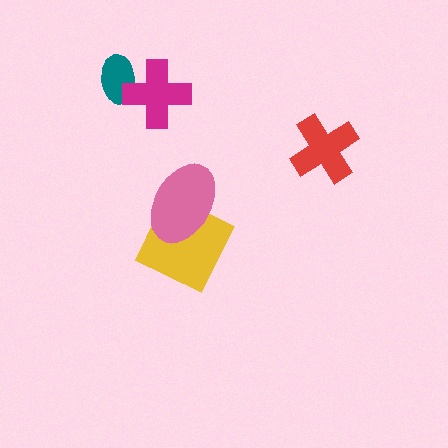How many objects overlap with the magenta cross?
1 object overlaps with the magenta cross.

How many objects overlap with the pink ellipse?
1 object overlaps with the pink ellipse.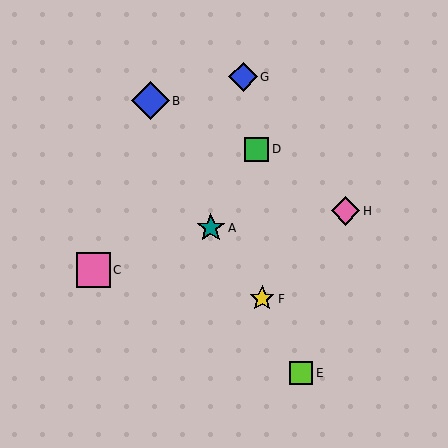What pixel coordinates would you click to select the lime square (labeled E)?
Click at (301, 373) to select the lime square E.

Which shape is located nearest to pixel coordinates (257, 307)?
The yellow star (labeled F) at (262, 299) is nearest to that location.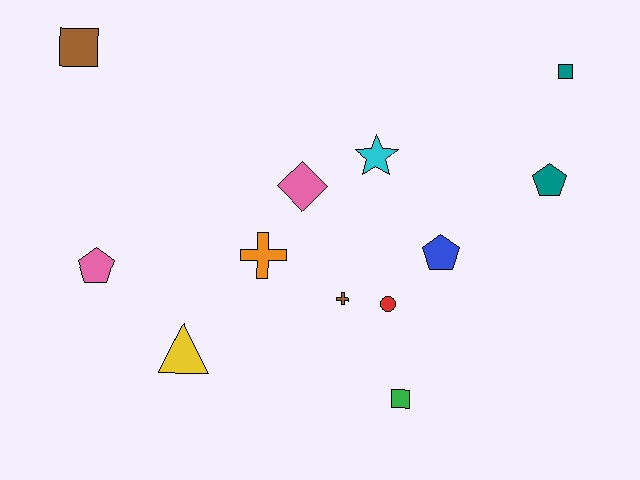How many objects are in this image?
There are 12 objects.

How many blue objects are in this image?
There is 1 blue object.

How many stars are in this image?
There is 1 star.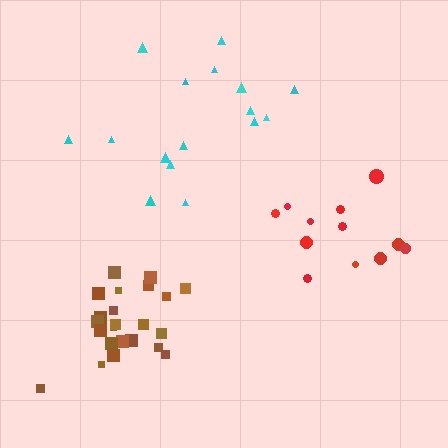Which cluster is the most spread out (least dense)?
Cyan.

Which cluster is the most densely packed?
Brown.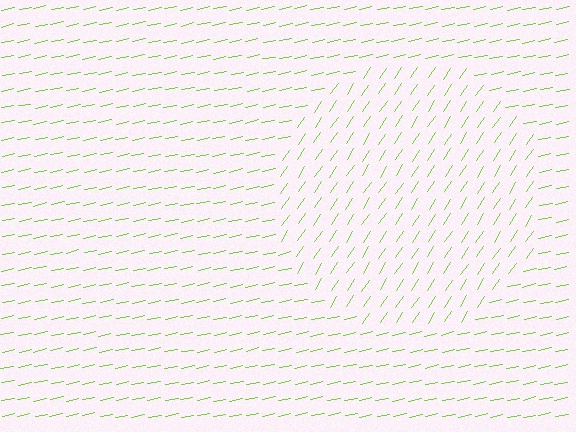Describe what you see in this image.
The image is filled with small lime line segments. A circle region in the image has lines oriented differently from the surrounding lines, creating a visible texture boundary.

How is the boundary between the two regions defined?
The boundary is defined purely by a change in line orientation (approximately 45 degrees difference). All lines are the same color and thickness.